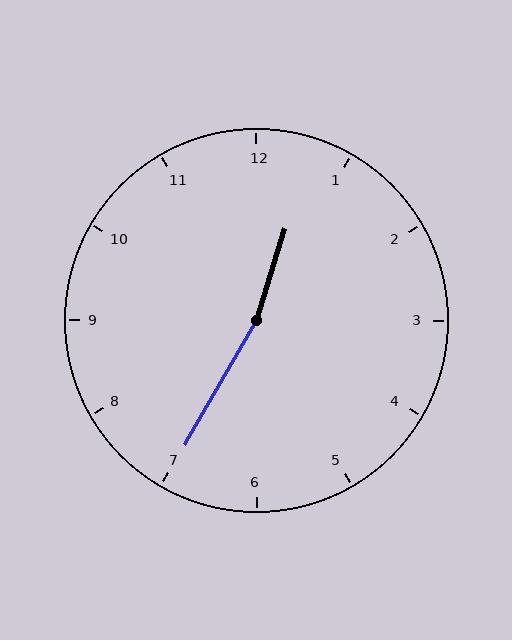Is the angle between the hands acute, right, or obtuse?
It is obtuse.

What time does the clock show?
12:35.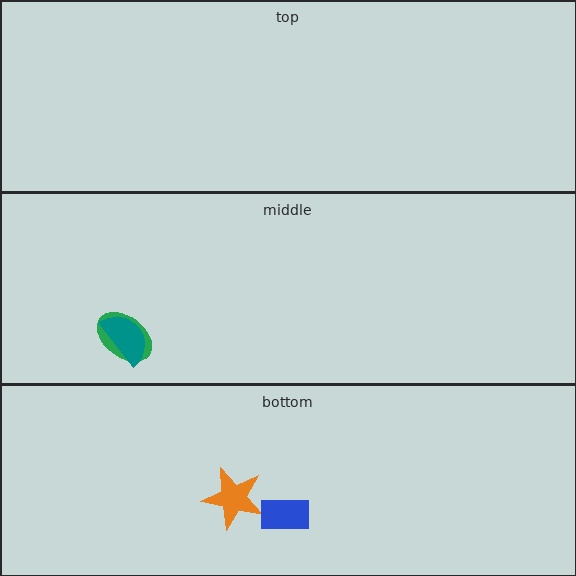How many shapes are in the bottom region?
2.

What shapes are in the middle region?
The green ellipse, the teal semicircle.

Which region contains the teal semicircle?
The middle region.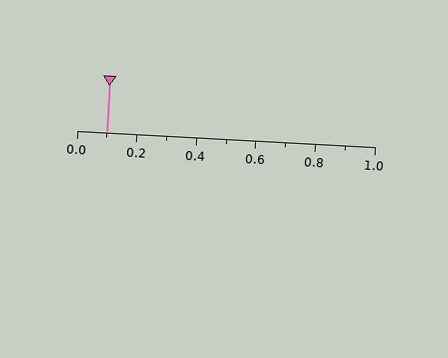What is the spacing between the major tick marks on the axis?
The major ticks are spaced 0.2 apart.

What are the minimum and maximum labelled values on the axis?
The axis runs from 0.0 to 1.0.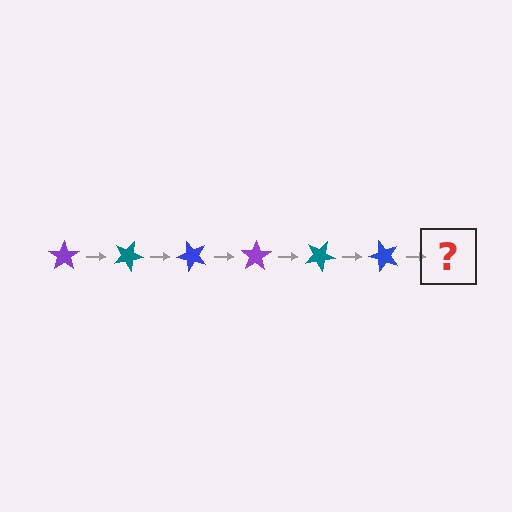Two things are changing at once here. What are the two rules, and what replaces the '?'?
The two rules are that it rotates 25 degrees each step and the color cycles through purple, teal, and blue. The '?' should be a purple star, rotated 150 degrees from the start.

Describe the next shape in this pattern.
It should be a purple star, rotated 150 degrees from the start.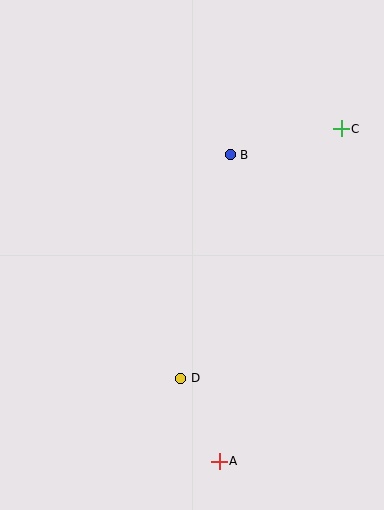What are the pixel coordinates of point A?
Point A is at (219, 461).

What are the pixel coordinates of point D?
Point D is at (181, 378).